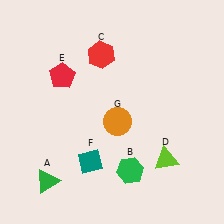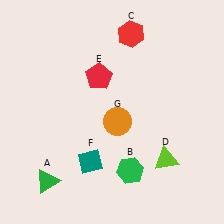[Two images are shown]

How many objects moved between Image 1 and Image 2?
2 objects moved between the two images.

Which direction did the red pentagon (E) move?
The red pentagon (E) moved right.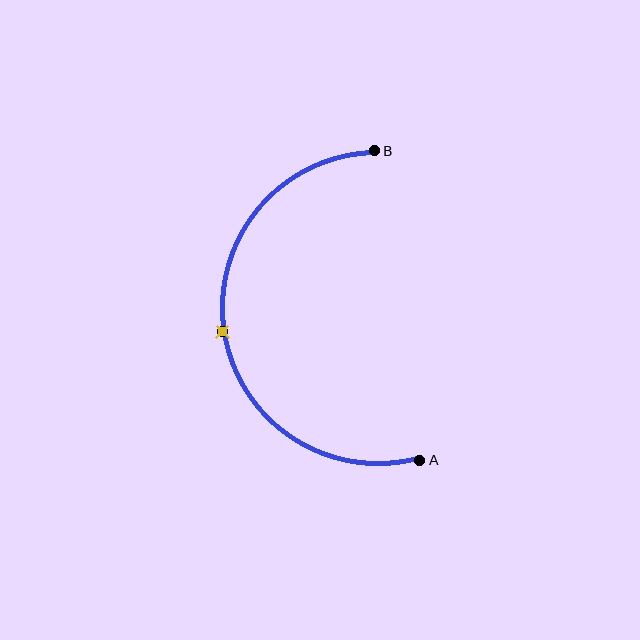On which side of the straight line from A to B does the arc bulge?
The arc bulges to the left of the straight line connecting A and B.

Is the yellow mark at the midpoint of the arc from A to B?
Yes. The yellow mark lies on the arc at equal arc-length from both A and B — it is the arc midpoint.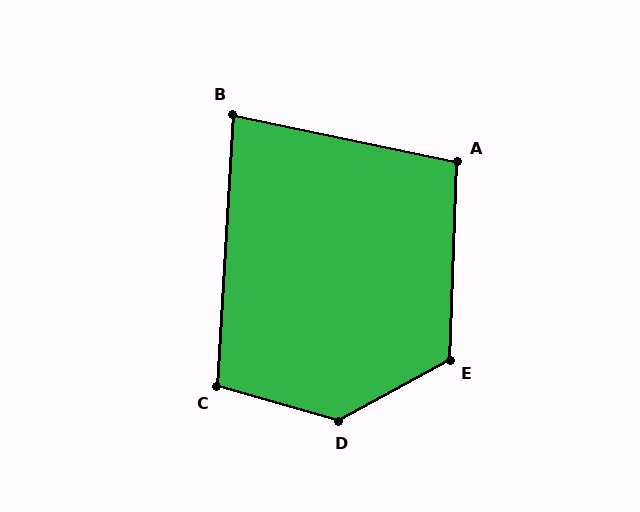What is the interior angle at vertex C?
Approximately 103 degrees (obtuse).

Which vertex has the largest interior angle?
D, at approximately 135 degrees.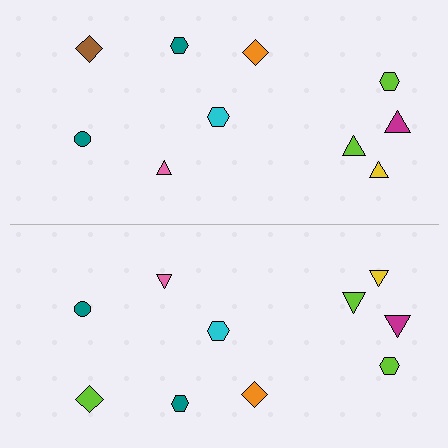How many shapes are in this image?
There are 20 shapes in this image.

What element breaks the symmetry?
The lime diamond on the bottom side breaks the symmetry — its mirror counterpart is brown.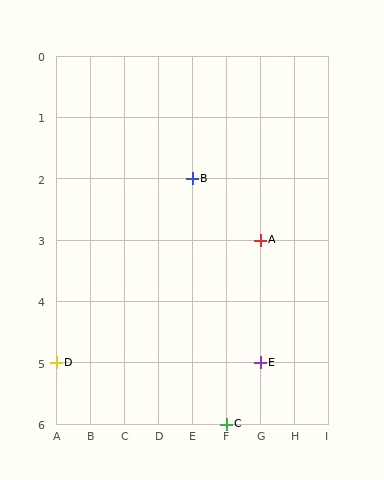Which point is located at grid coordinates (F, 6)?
Point C is at (F, 6).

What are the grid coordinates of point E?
Point E is at grid coordinates (G, 5).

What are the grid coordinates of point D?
Point D is at grid coordinates (A, 5).